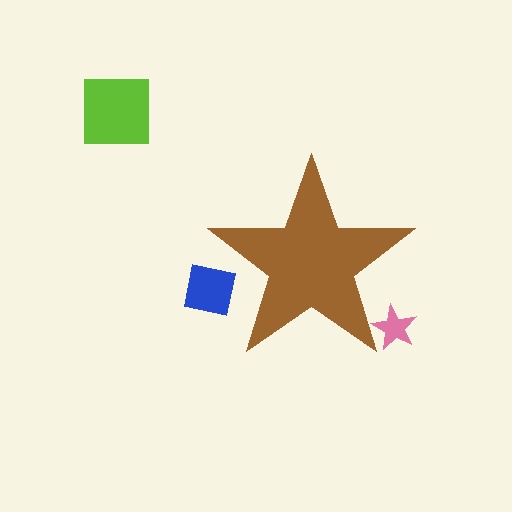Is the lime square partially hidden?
No, the lime square is fully visible.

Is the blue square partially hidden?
Yes, the blue square is partially hidden behind the brown star.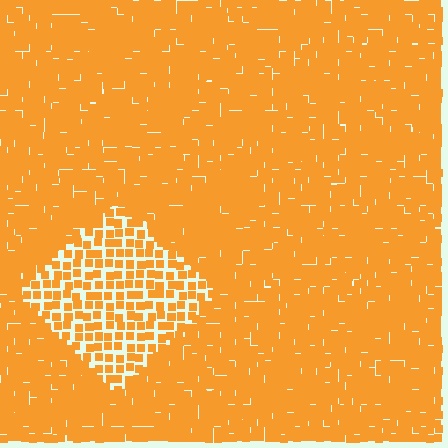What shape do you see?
I see a diamond.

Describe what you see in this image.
The image contains small orange elements arranged at two different densities. A diamond-shaped region is visible where the elements are less densely packed than the surrounding area.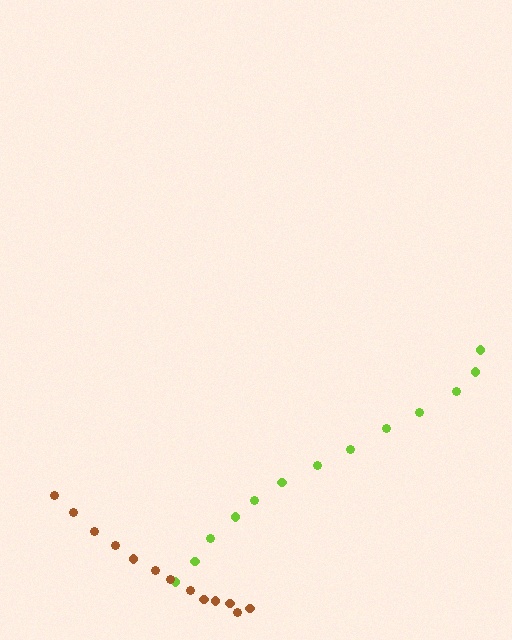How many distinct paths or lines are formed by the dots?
There are 2 distinct paths.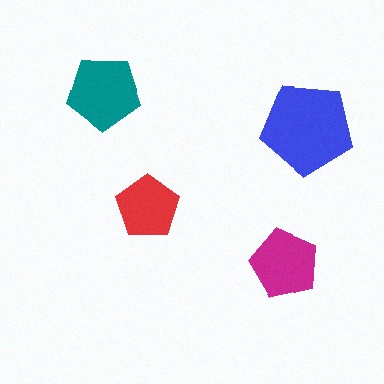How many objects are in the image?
There are 4 objects in the image.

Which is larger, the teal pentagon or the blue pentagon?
The blue one.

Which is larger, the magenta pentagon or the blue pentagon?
The blue one.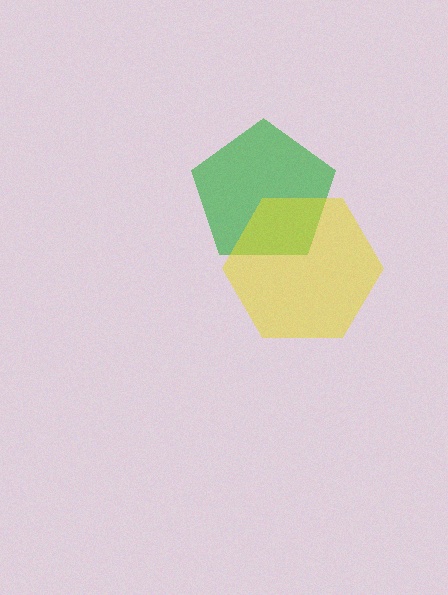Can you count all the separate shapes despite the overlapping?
Yes, there are 2 separate shapes.